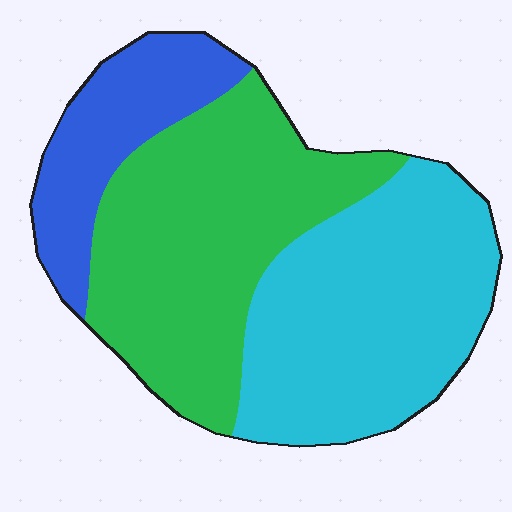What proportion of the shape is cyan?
Cyan takes up between a third and a half of the shape.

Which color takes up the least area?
Blue, at roughly 20%.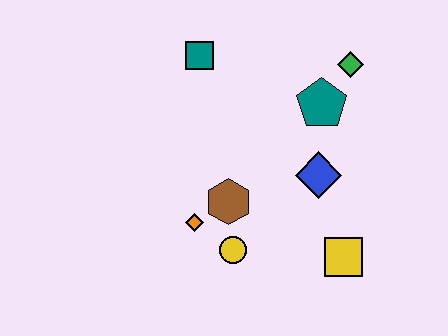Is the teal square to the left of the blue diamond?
Yes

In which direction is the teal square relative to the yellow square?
The teal square is above the yellow square.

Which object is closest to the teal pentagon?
The green diamond is closest to the teal pentagon.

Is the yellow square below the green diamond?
Yes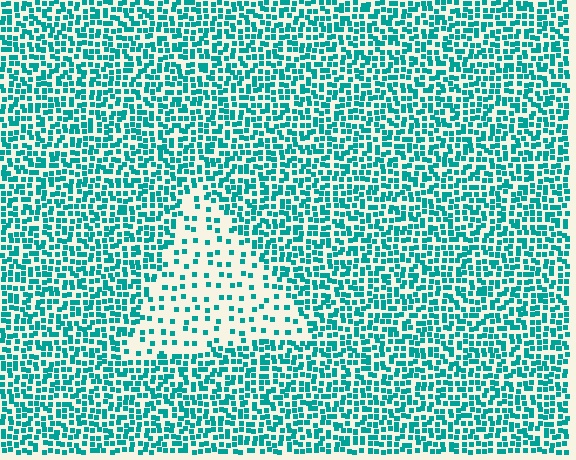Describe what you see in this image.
The image contains small teal elements arranged at two different densities. A triangle-shaped region is visible where the elements are less densely packed than the surrounding area.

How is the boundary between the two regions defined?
The boundary is defined by a change in element density (approximately 2.7x ratio). All elements are the same color, size, and shape.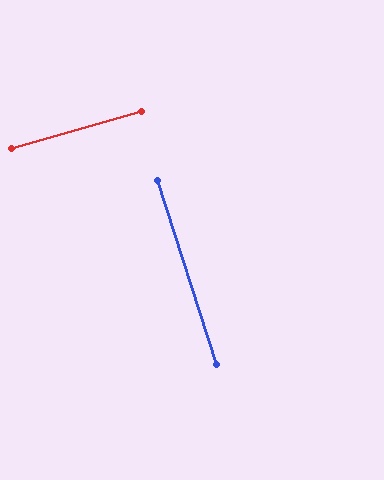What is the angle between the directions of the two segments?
Approximately 88 degrees.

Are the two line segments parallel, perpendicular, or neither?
Perpendicular — they meet at approximately 88°.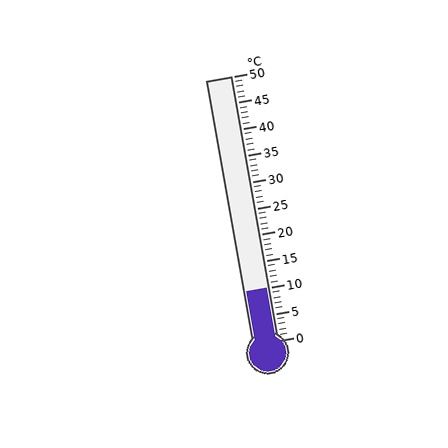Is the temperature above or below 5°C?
The temperature is above 5°C.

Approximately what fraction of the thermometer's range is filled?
The thermometer is filled to approximately 20% of its range.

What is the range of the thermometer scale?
The thermometer scale ranges from 0°C to 50°C.